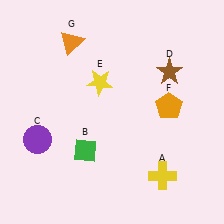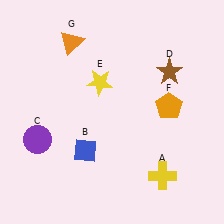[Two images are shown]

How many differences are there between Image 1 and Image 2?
There is 1 difference between the two images.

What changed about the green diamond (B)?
In Image 1, B is green. In Image 2, it changed to blue.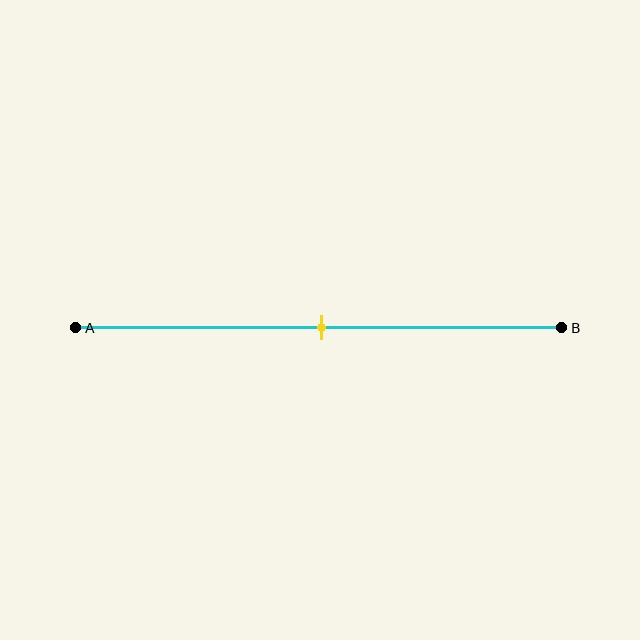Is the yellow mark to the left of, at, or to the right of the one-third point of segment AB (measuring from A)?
The yellow mark is to the right of the one-third point of segment AB.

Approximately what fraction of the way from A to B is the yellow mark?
The yellow mark is approximately 50% of the way from A to B.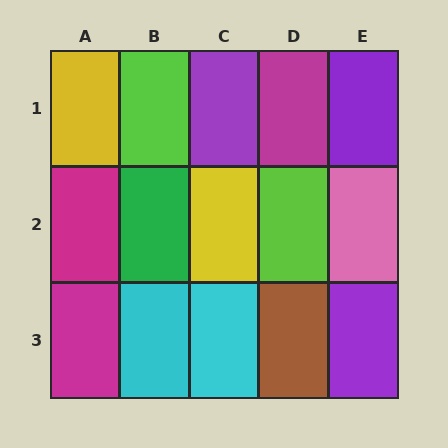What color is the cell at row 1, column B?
Lime.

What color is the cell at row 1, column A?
Yellow.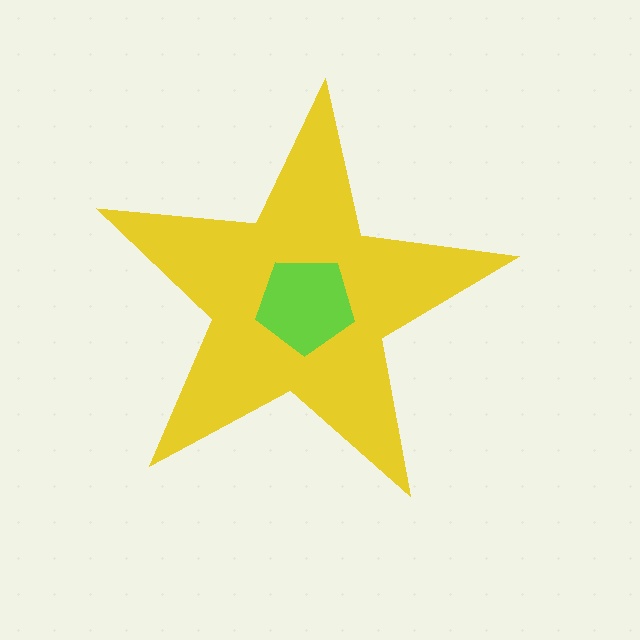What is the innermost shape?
The lime pentagon.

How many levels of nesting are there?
2.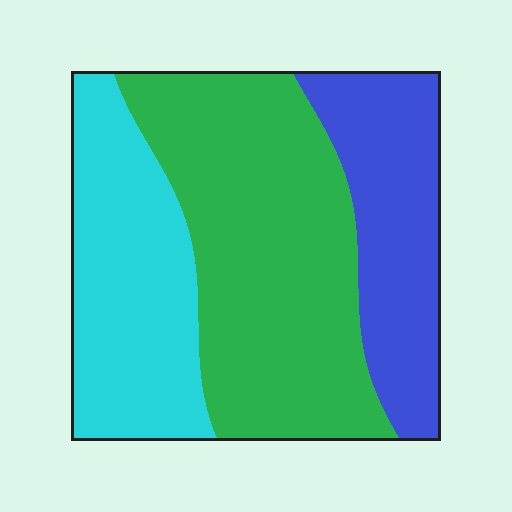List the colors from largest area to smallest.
From largest to smallest: green, cyan, blue.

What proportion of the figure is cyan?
Cyan covers roughly 30% of the figure.